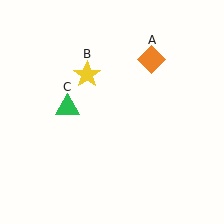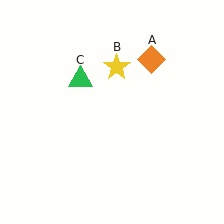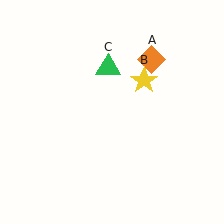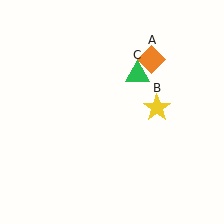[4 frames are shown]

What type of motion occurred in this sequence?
The yellow star (object B), green triangle (object C) rotated clockwise around the center of the scene.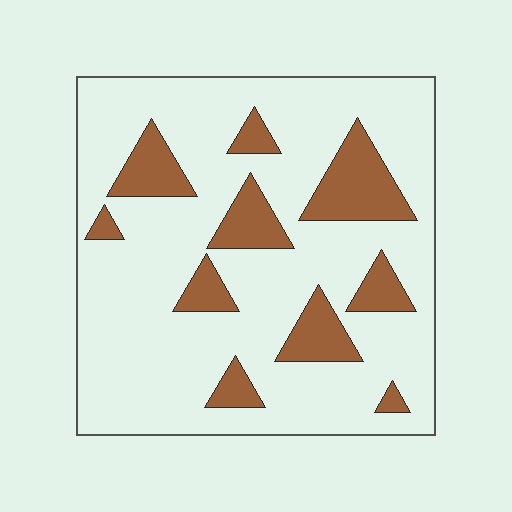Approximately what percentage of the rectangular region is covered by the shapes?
Approximately 20%.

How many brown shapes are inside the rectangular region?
10.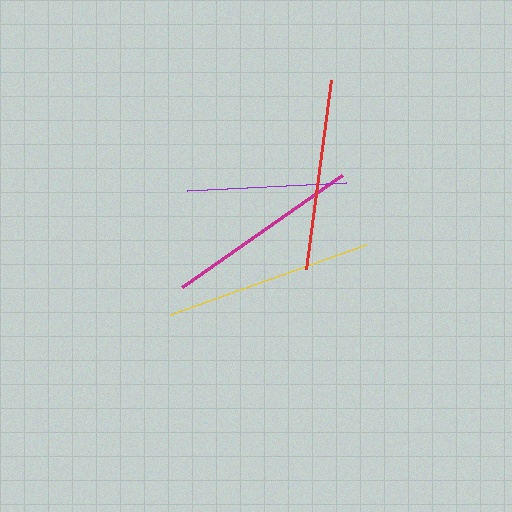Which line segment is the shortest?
The purple line is the shortest at approximately 159 pixels.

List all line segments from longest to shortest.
From longest to shortest: yellow, magenta, red, purple.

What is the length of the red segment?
The red segment is approximately 191 pixels long.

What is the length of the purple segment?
The purple segment is approximately 159 pixels long.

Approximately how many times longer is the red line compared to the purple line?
The red line is approximately 1.2 times the length of the purple line.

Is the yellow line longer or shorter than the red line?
The yellow line is longer than the red line.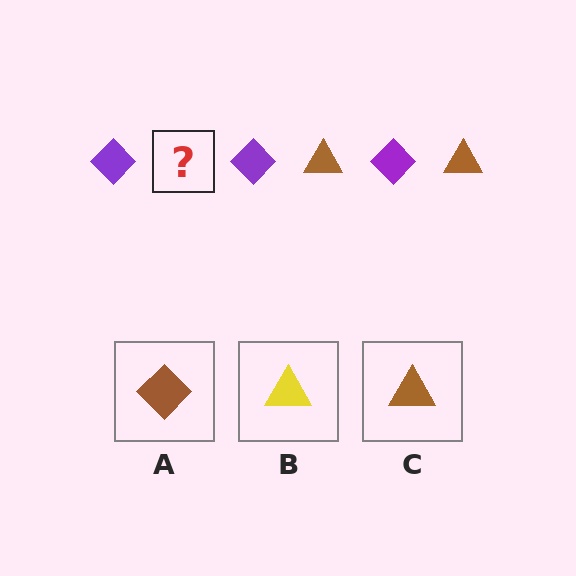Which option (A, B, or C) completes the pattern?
C.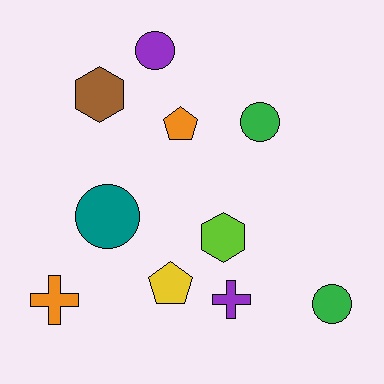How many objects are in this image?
There are 10 objects.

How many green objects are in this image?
There are 2 green objects.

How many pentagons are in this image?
There are 2 pentagons.